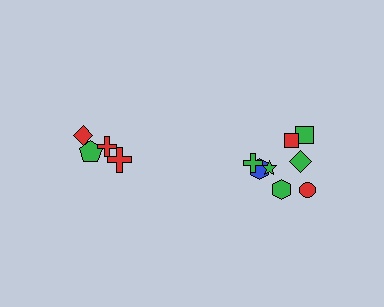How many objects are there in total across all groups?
There are 12 objects.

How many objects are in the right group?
There are 8 objects.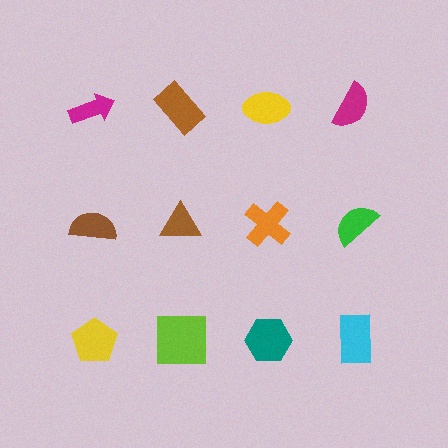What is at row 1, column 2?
A brown rectangle.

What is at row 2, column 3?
An orange cross.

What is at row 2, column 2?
A brown triangle.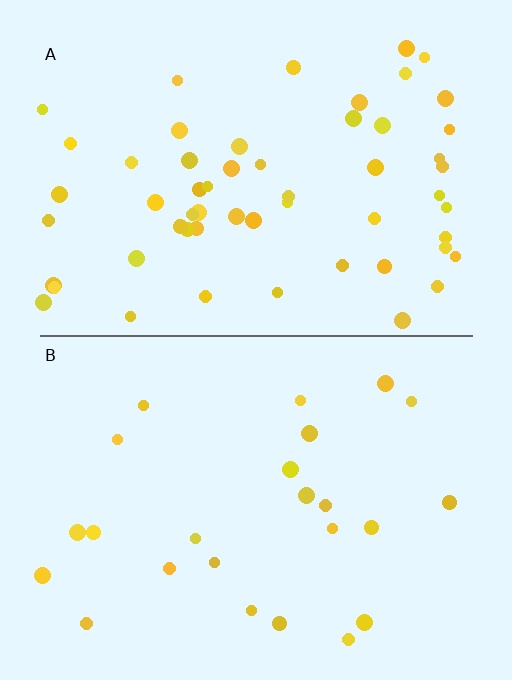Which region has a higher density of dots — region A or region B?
A (the top).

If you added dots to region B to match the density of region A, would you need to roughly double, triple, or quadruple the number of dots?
Approximately double.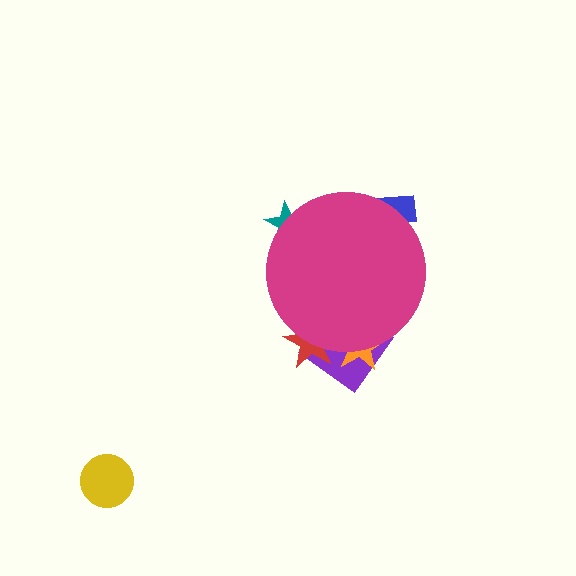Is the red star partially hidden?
Yes, the red star is partially hidden behind the magenta circle.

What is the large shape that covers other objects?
A magenta circle.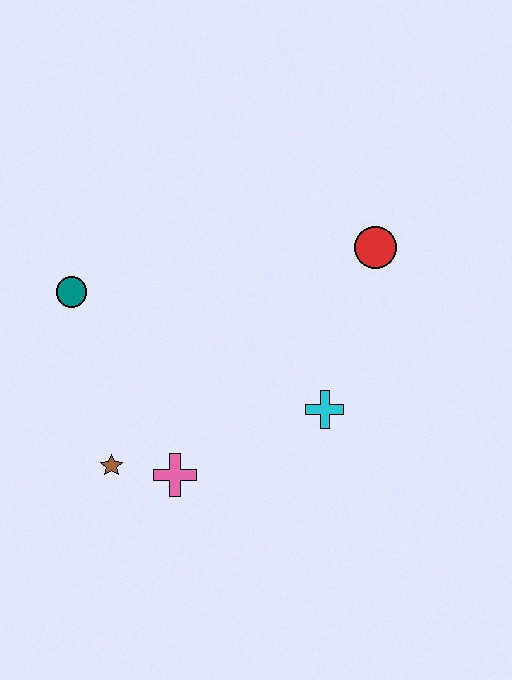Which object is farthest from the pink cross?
The red circle is farthest from the pink cross.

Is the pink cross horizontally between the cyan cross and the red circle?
No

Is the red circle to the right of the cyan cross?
Yes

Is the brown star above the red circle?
No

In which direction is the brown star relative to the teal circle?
The brown star is below the teal circle.